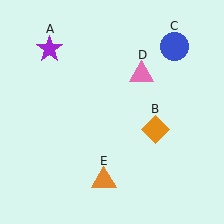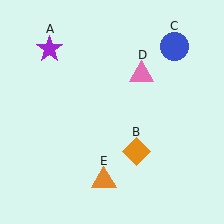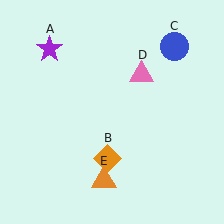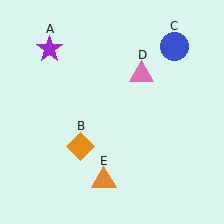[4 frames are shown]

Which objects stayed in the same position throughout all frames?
Purple star (object A) and blue circle (object C) and pink triangle (object D) and orange triangle (object E) remained stationary.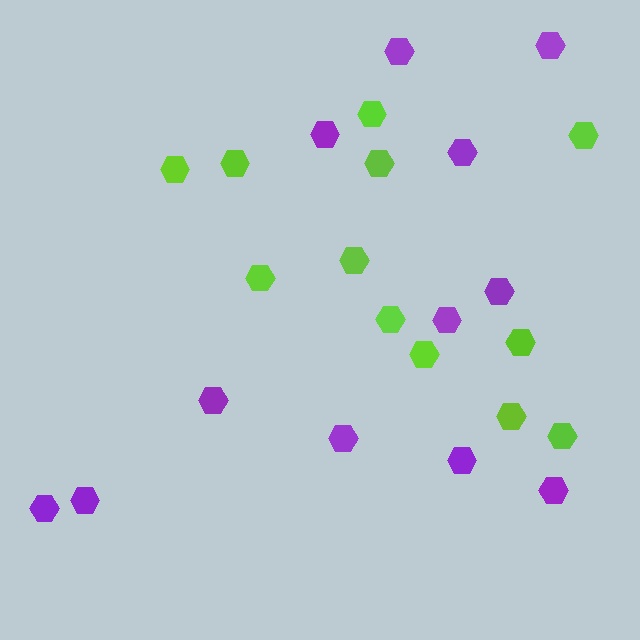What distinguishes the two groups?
There are 2 groups: one group of purple hexagons (12) and one group of lime hexagons (12).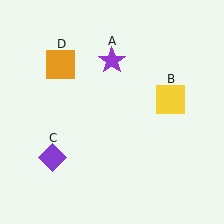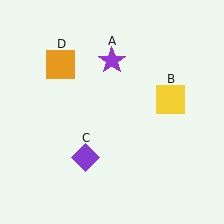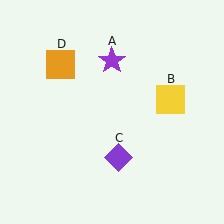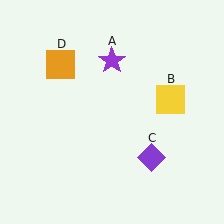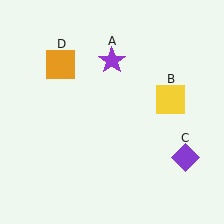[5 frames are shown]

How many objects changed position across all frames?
1 object changed position: purple diamond (object C).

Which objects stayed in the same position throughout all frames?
Purple star (object A) and yellow square (object B) and orange square (object D) remained stationary.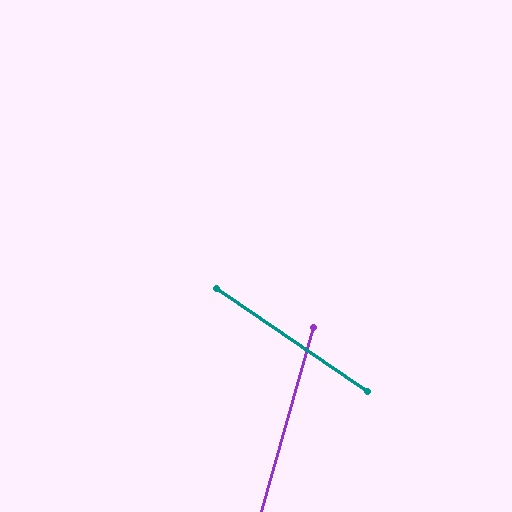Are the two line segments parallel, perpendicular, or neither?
Neither parallel nor perpendicular — they differ by about 72°.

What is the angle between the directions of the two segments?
Approximately 72 degrees.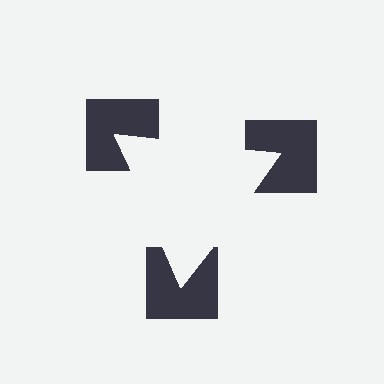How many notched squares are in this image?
There are 3 — one at each vertex of the illusory triangle.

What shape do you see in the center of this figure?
An illusory triangle — its edges are inferred from the aligned wedge cuts in the notched squares, not physically drawn.